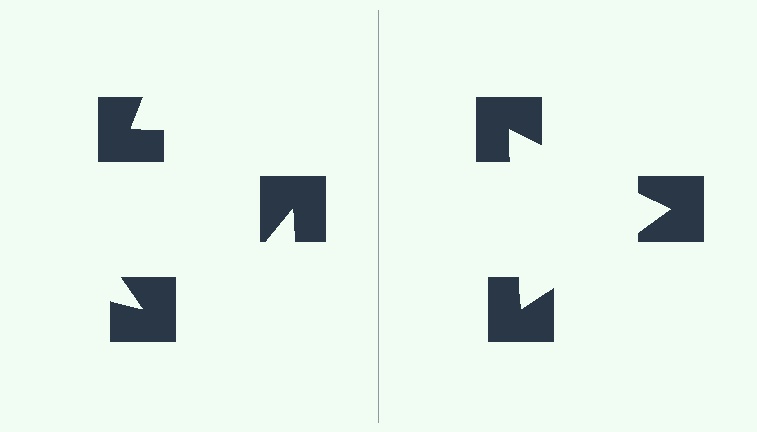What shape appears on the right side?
An illusory triangle.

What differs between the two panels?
The notched squares are positioned identically on both sides; only the wedge orientations differ. On the right they align to a triangle; on the left they are misaligned.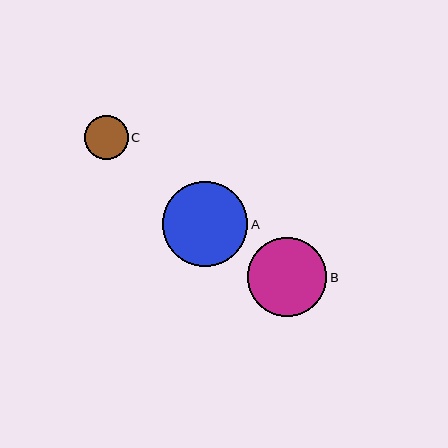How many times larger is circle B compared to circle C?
Circle B is approximately 1.8 times the size of circle C.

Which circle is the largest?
Circle A is the largest with a size of approximately 85 pixels.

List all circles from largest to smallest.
From largest to smallest: A, B, C.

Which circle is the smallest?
Circle C is the smallest with a size of approximately 44 pixels.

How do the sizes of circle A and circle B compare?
Circle A and circle B are approximately the same size.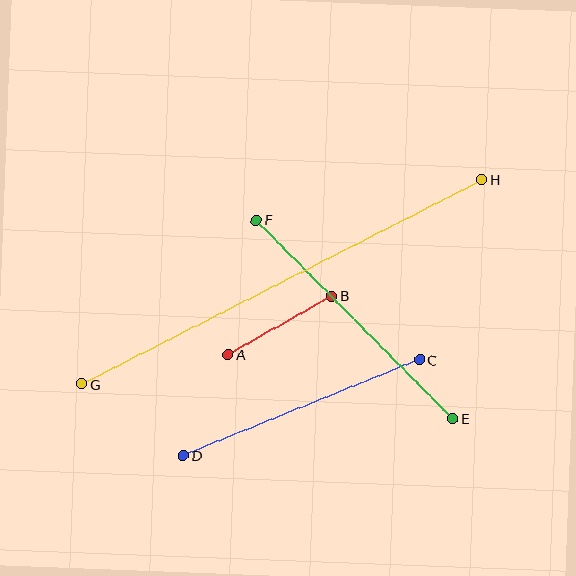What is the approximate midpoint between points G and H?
The midpoint is at approximately (282, 282) pixels.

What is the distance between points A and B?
The distance is approximately 119 pixels.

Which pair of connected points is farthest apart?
Points G and H are farthest apart.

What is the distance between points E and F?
The distance is approximately 279 pixels.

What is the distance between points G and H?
The distance is approximately 450 pixels.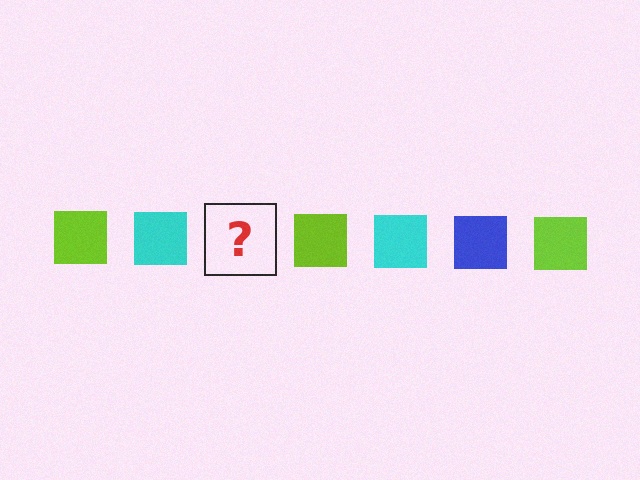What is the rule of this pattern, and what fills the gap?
The rule is that the pattern cycles through lime, cyan, blue squares. The gap should be filled with a blue square.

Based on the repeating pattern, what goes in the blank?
The blank should be a blue square.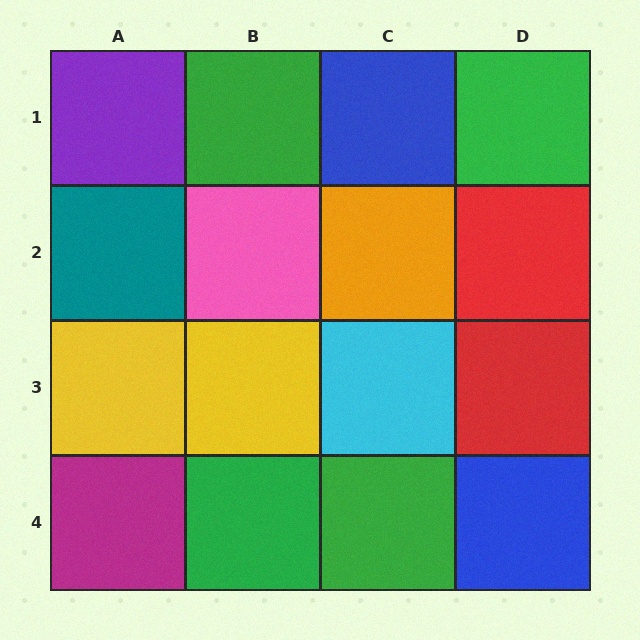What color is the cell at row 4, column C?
Green.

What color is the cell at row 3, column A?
Yellow.